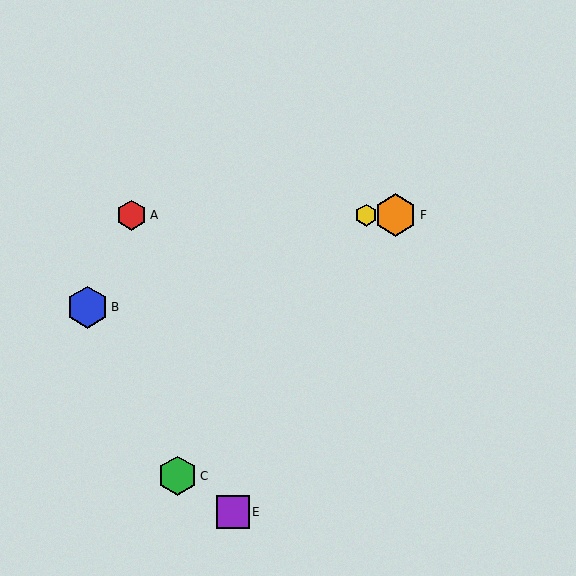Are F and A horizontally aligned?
Yes, both are at y≈215.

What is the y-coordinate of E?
Object E is at y≈512.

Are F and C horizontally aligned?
No, F is at y≈215 and C is at y≈476.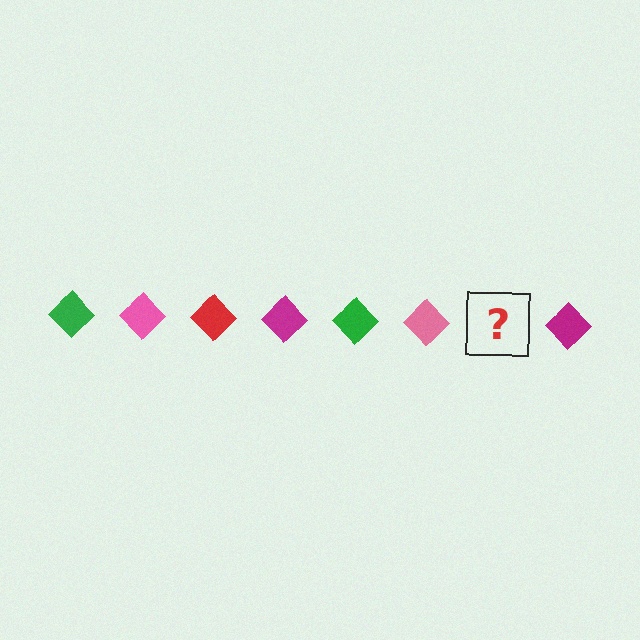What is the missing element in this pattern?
The missing element is a red diamond.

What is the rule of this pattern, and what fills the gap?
The rule is that the pattern cycles through green, pink, red, magenta diamonds. The gap should be filled with a red diamond.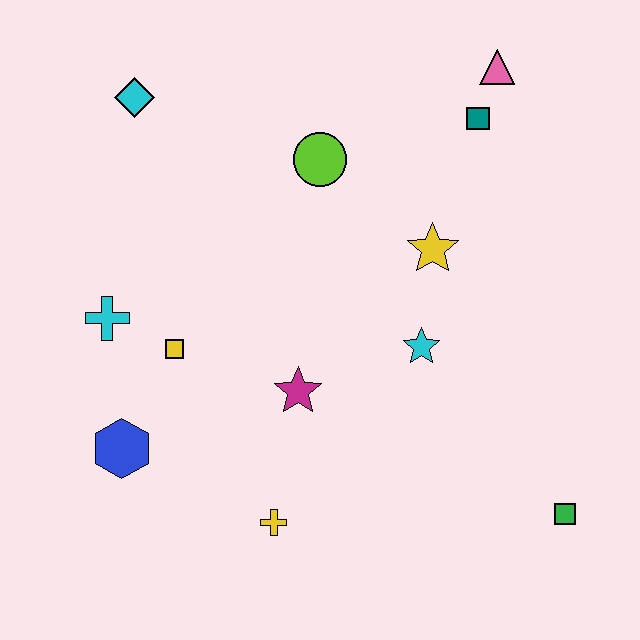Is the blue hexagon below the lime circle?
Yes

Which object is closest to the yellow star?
The cyan star is closest to the yellow star.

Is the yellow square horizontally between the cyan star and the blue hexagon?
Yes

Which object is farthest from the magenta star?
The pink triangle is farthest from the magenta star.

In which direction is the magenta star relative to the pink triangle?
The magenta star is below the pink triangle.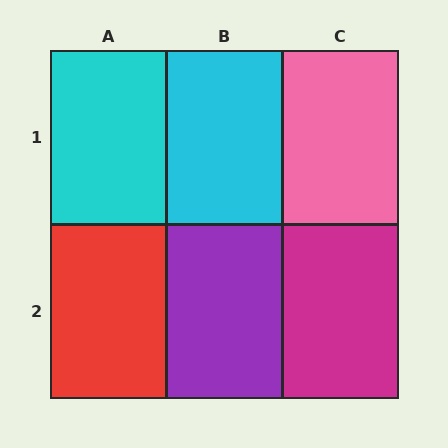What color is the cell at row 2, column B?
Purple.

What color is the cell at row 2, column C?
Magenta.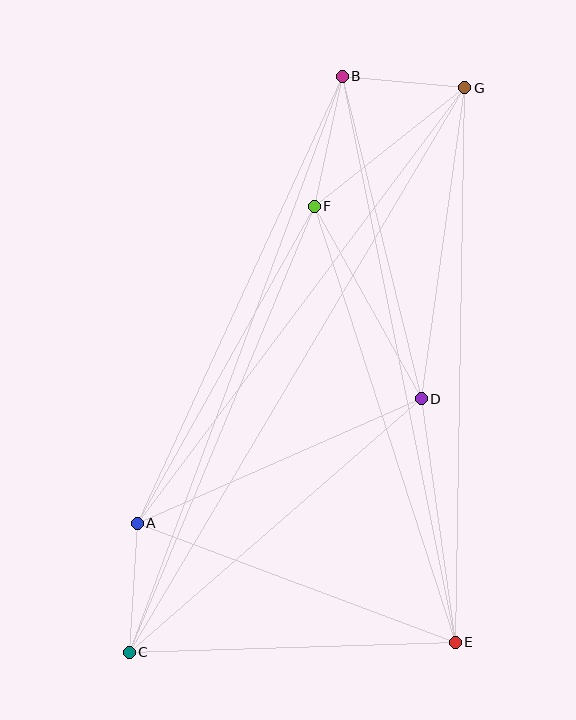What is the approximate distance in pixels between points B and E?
The distance between B and E is approximately 577 pixels.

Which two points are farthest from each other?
Points C and G are farthest from each other.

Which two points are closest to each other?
Points B and G are closest to each other.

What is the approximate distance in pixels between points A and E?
The distance between A and E is approximately 340 pixels.